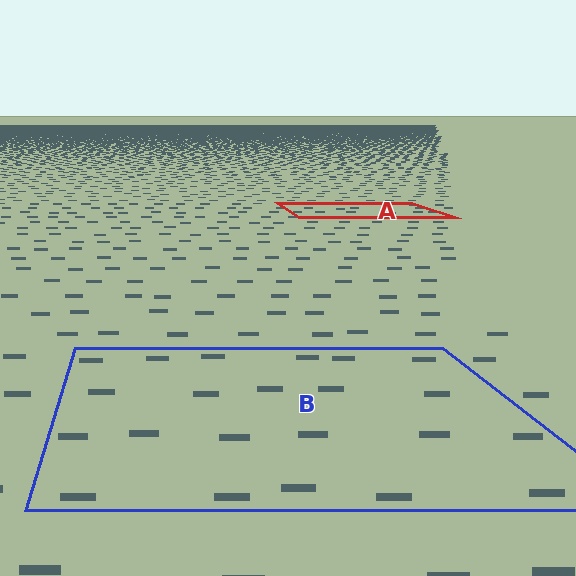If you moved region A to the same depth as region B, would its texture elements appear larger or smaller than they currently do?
They would appear larger. At a closer depth, the same texture elements are projected at a bigger on-screen size.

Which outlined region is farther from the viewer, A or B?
Region A is farther from the viewer — the texture elements inside it appear smaller and more densely packed.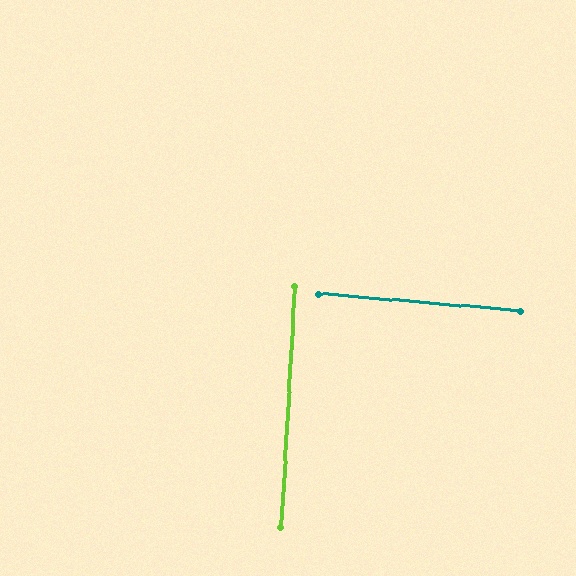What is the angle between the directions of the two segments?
Approximately 89 degrees.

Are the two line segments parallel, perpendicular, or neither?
Perpendicular — they meet at approximately 89°.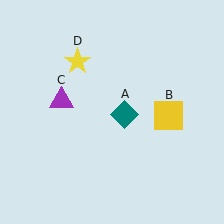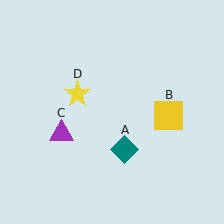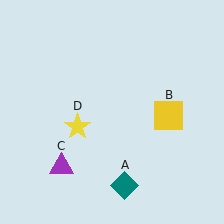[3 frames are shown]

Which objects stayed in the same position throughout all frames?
Yellow square (object B) remained stationary.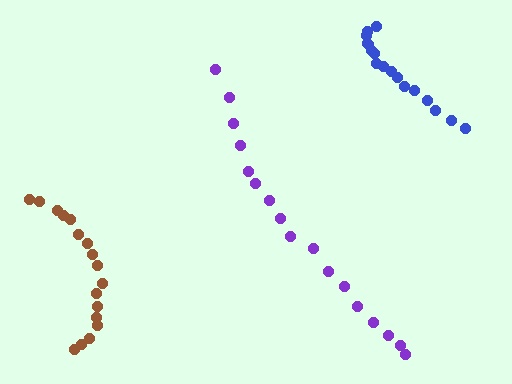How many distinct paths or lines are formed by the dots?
There are 3 distinct paths.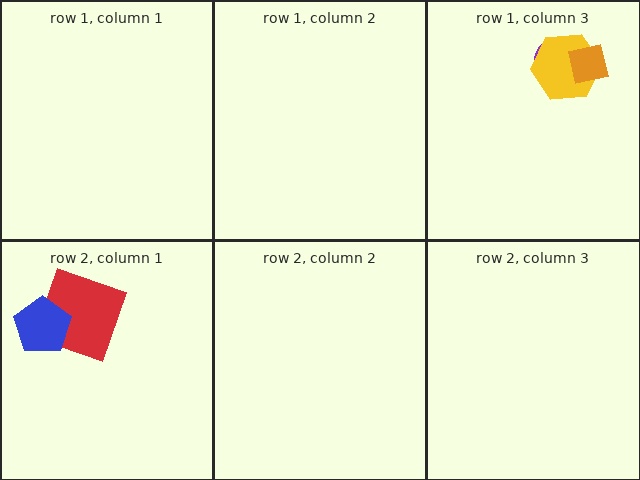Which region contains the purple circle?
The row 1, column 3 region.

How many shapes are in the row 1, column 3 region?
3.